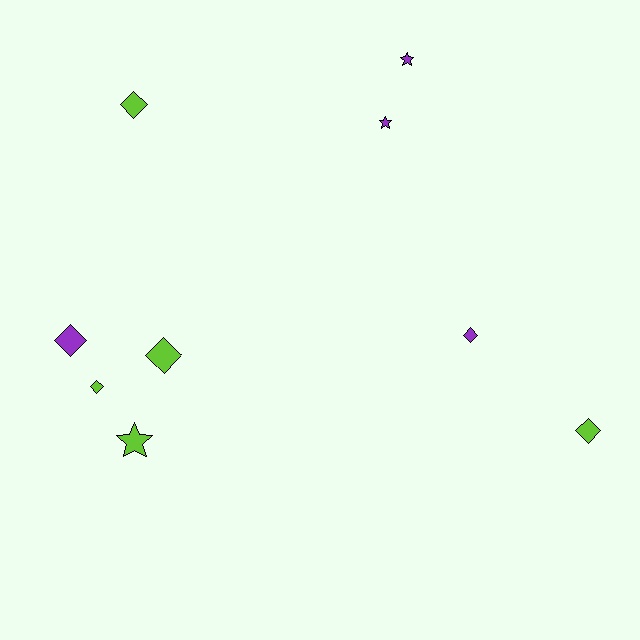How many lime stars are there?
There is 1 lime star.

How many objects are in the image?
There are 9 objects.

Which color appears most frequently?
Lime, with 5 objects.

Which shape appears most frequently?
Diamond, with 6 objects.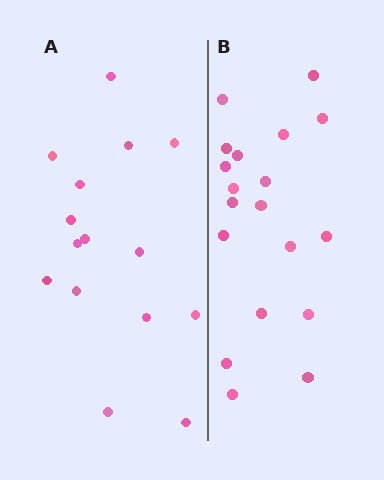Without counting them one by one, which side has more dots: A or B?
Region B (the right region) has more dots.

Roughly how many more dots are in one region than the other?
Region B has about 4 more dots than region A.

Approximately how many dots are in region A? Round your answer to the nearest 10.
About 20 dots. (The exact count is 15, which rounds to 20.)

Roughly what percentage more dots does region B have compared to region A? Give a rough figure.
About 25% more.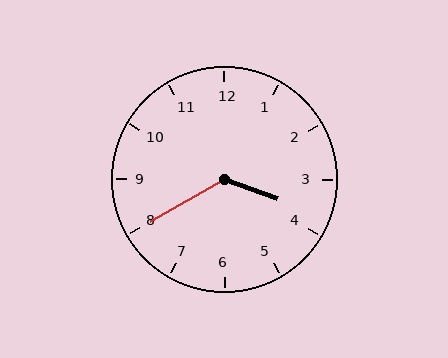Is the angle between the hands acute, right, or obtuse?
It is obtuse.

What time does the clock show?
3:40.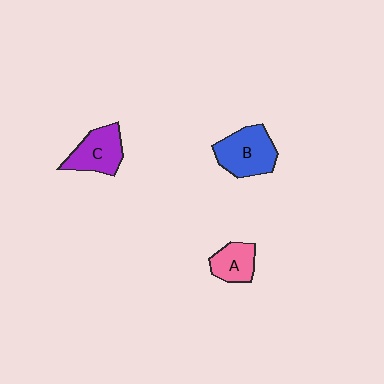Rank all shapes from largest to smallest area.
From largest to smallest: B (blue), C (purple), A (pink).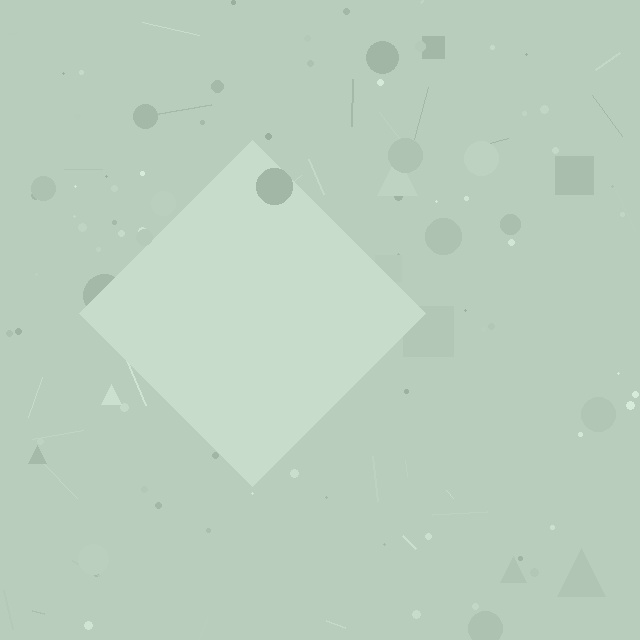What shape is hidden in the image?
A diamond is hidden in the image.